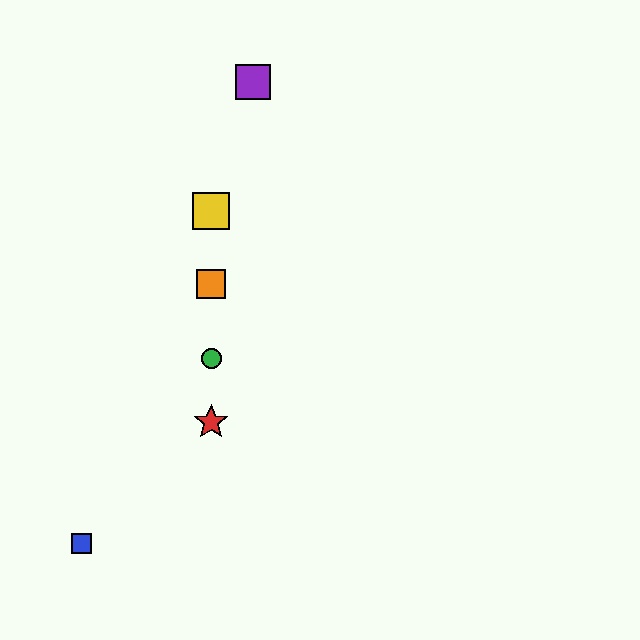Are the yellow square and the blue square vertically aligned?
No, the yellow square is at x≈211 and the blue square is at x≈81.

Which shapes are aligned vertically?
The red star, the green circle, the yellow square, the orange square are aligned vertically.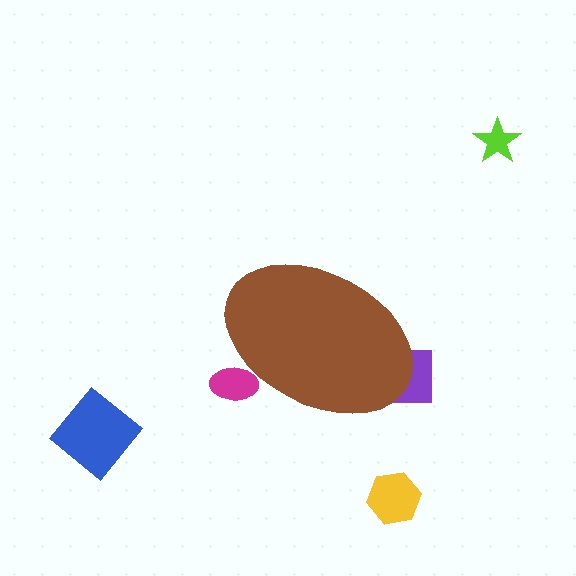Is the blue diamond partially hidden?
No, the blue diamond is fully visible.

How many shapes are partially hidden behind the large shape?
2 shapes are partially hidden.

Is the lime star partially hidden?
No, the lime star is fully visible.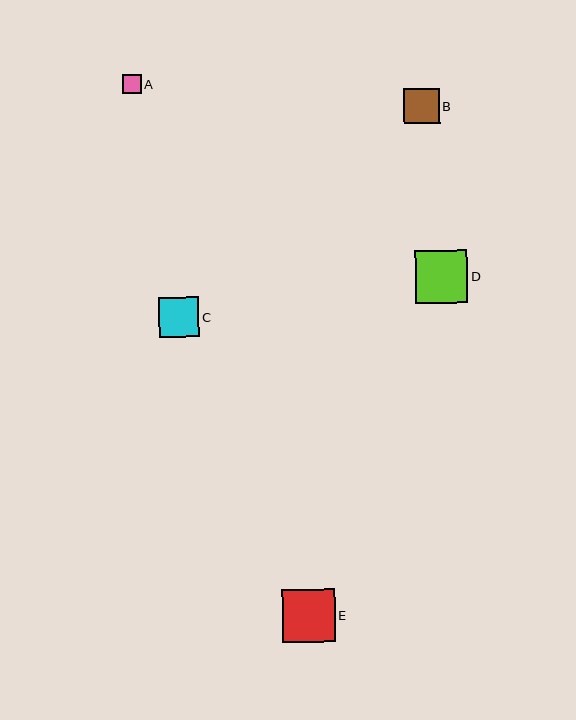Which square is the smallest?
Square A is the smallest with a size of approximately 19 pixels.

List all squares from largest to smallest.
From largest to smallest: E, D, C, B, A.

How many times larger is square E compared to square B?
Square E is approximately 1.5 times the size of square B.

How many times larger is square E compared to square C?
Square E is approximately 1.3 times the size of square C.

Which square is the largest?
Square E is the largest with a size of approximately 53 pixels.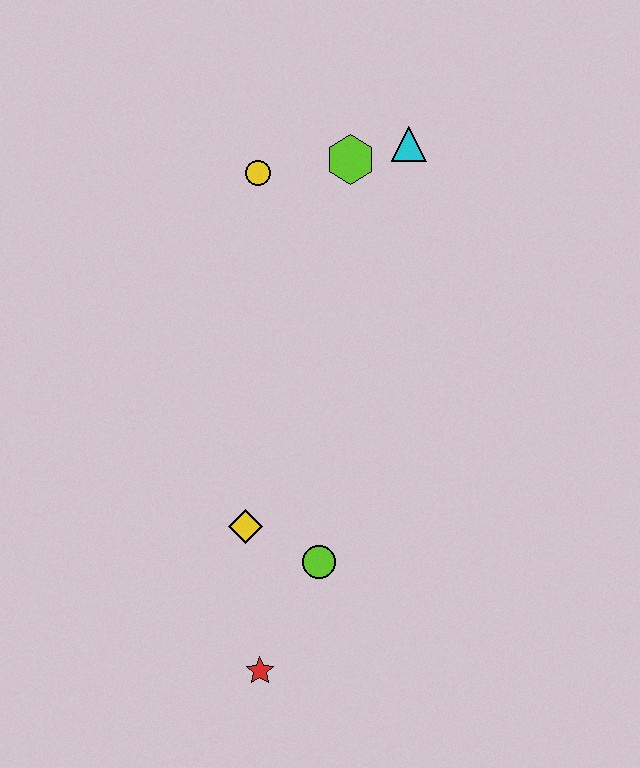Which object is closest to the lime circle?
The yellow diamond is closest to the lime circle.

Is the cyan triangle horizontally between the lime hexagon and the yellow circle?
No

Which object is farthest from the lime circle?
The cyan triangle is farthest from the lime circle.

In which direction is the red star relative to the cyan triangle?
The red star is below the cyan triangle.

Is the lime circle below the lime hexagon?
Yes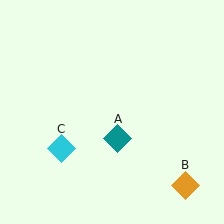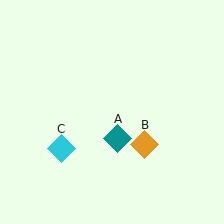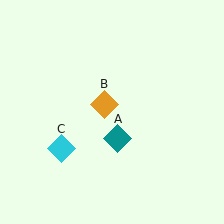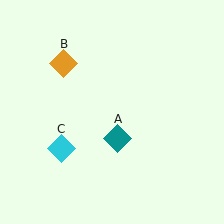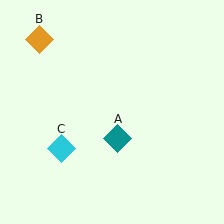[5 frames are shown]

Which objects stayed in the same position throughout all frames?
Teal diamond (object A) and cyan diamond (object C) remained stationary.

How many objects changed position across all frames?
1 object changed position: orange diamond (object B).